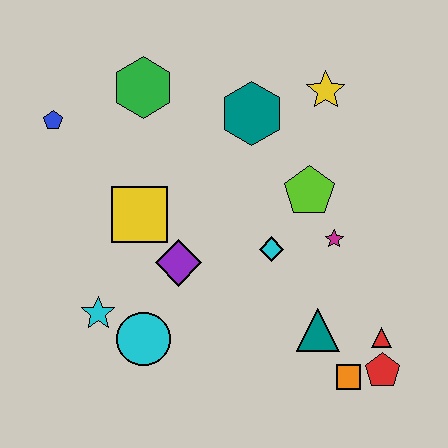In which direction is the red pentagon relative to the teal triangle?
The red pentagon is to the right of the teal triangle.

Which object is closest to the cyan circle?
The cyan star is closest to the cyan circle.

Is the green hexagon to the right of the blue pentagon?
Yes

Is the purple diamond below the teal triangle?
No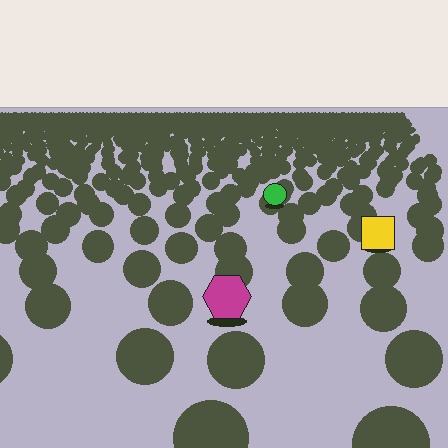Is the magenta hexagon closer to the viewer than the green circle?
Yes. The magenta hexagon is closer — you can tell from the texture gradient: the ground texture is coarser near it.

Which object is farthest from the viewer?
The green circle is farthest from the viewer. It appears smaller and the ground texture around it is denser.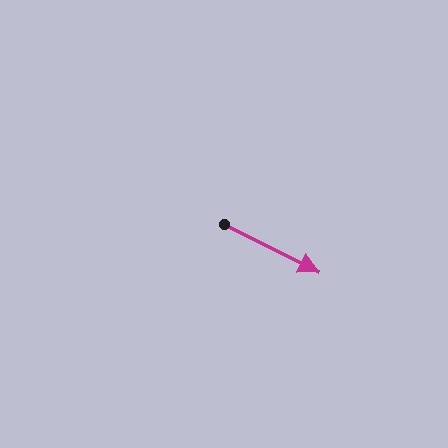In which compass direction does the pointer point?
Southeast.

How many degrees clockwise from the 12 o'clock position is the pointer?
Approximately 117 degrees.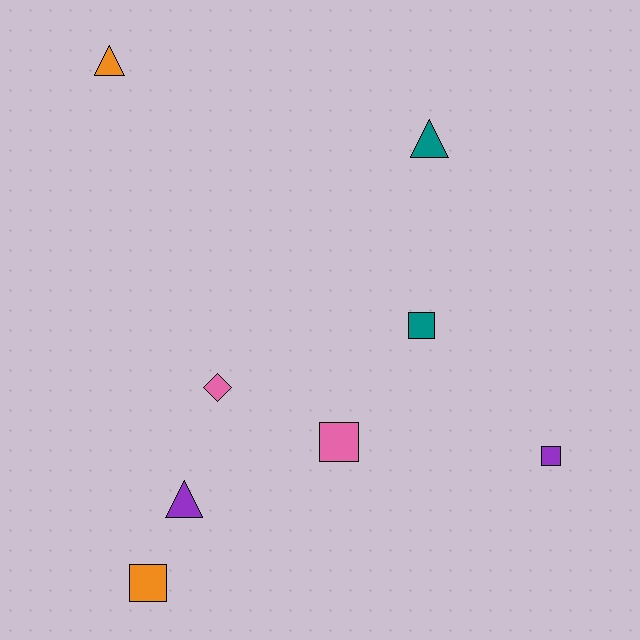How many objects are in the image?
There are 8 objects.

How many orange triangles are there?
There is 1 orange triangle.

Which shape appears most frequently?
Square, with 4 objects.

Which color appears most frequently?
Orange, with 2 objects.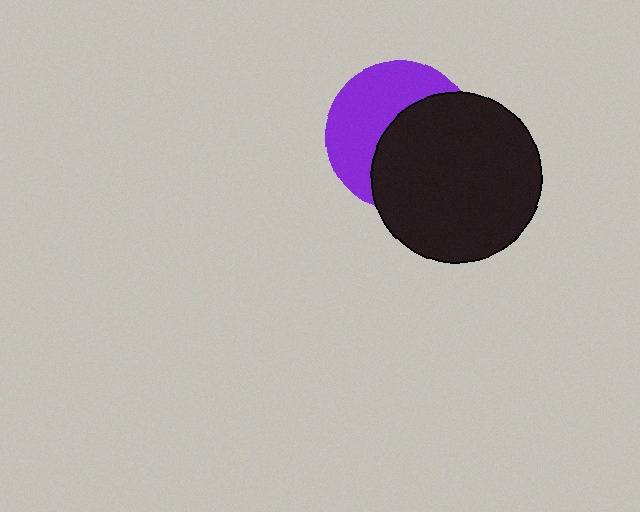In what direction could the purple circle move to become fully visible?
The purple circle could move toward the upper-left. That would shift it out from behind the black circle entirely.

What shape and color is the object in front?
The object in front is a black circle.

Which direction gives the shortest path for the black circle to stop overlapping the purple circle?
Moving toward the lower-right gives the shortest separation.